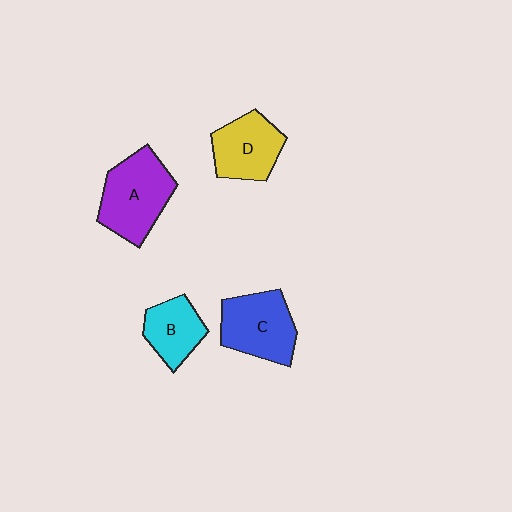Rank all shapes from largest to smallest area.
From largest to smallest: A (purple), C (blue), D (yellow), B (cyan).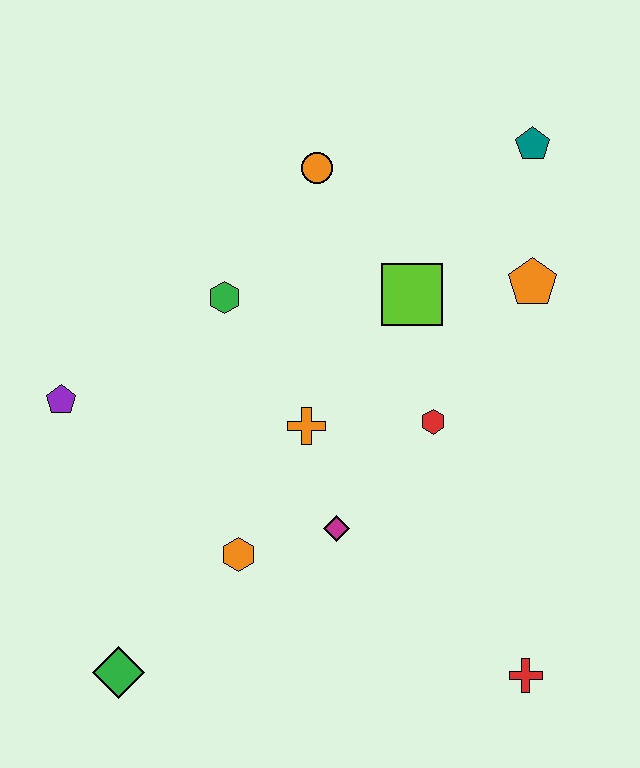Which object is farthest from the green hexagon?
The red cross is farthest from the green hexagon.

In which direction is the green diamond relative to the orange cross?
The green diamond is below the orange cross.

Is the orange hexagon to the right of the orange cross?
No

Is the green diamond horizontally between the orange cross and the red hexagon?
No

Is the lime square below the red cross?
No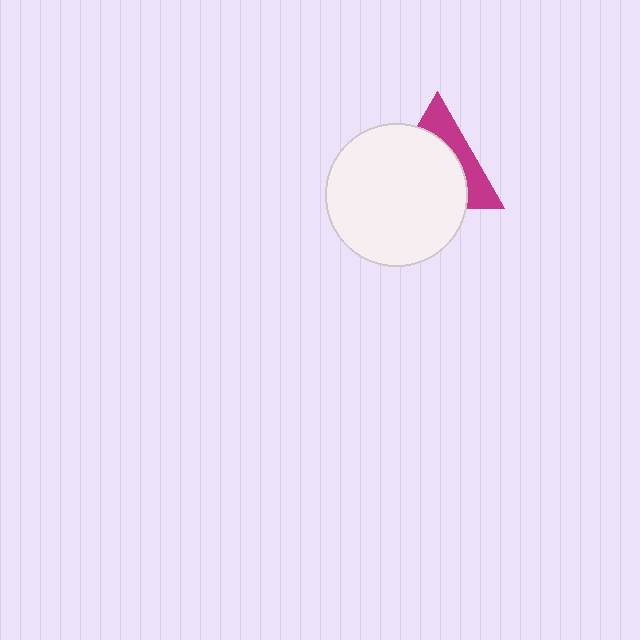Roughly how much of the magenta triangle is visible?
A small part of it is visible (roughly 34%).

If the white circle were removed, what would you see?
You would see the complete magenta triangle.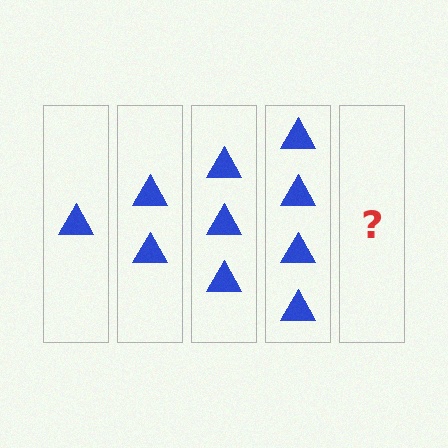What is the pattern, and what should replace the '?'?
The pattern is that each step adds one more triangle. The '?' should be 5 triangles.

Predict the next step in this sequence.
The next step is 5 triangles.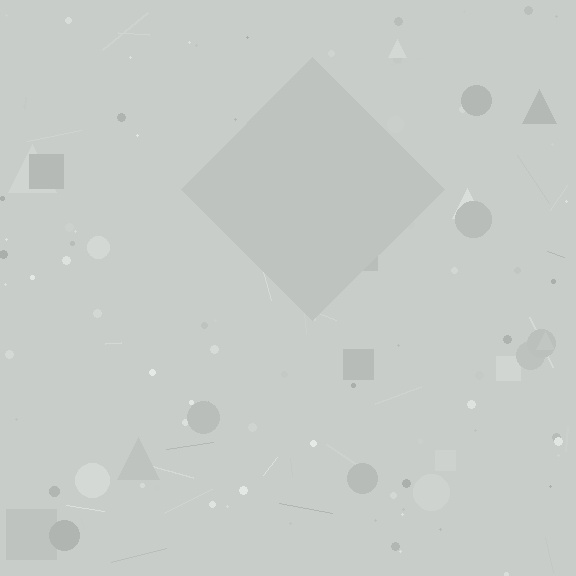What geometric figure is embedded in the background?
A diamond is embedded in the background.